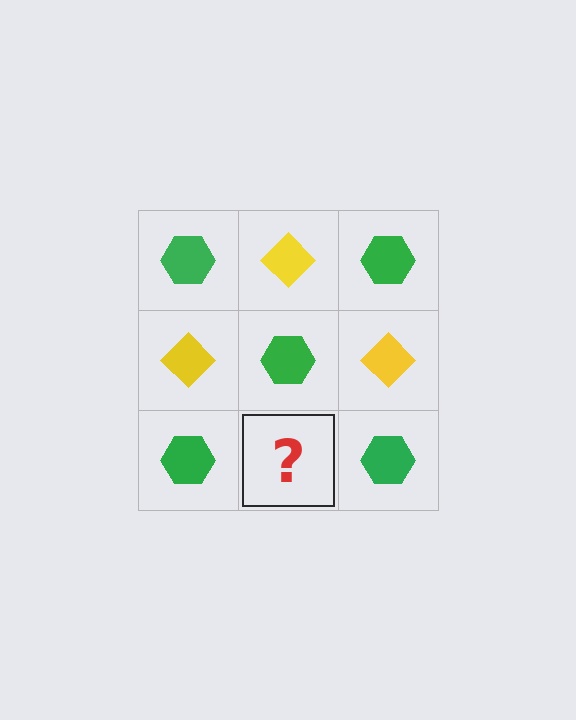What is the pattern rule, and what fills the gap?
The rule is that it alternates green hexagon and yellow diamond in a checkerboard pattern. The gap should be filled with a yellow diamond.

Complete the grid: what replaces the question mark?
The question mark should be replaced with a yellow diamond.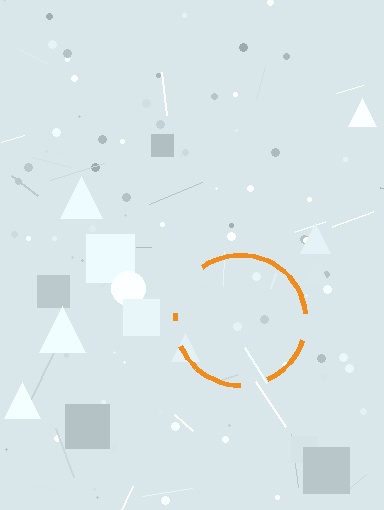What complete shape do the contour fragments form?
The contour fragments form a circle.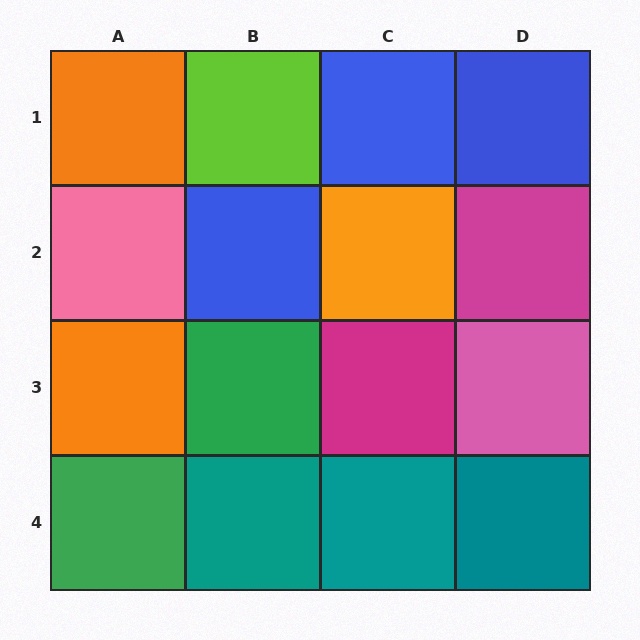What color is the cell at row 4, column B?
Teal.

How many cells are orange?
3 cells are orange.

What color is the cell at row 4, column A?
Green.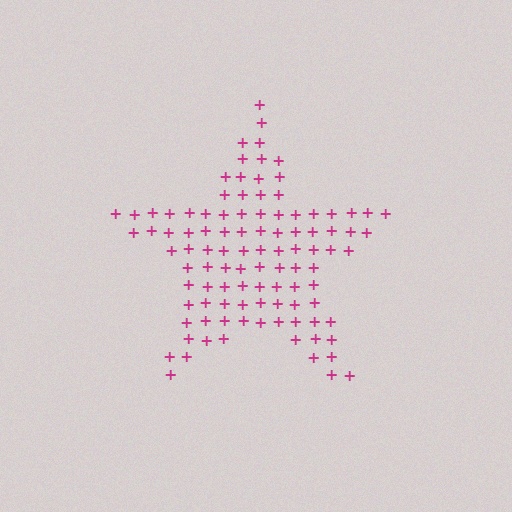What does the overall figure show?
The overall figure shows a star.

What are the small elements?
The small elements are plus signs.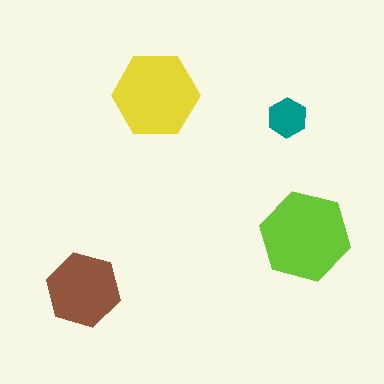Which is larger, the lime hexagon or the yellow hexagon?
The lime one.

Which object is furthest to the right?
The lime hexagon is rightmost.